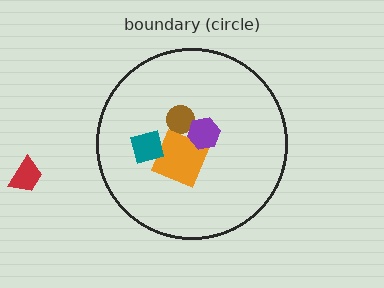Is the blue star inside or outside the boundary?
Inside.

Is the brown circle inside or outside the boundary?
Inside.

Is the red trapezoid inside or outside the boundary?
Outside.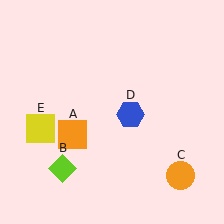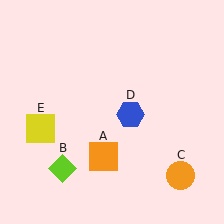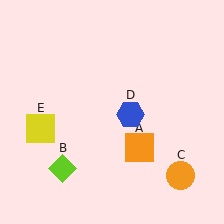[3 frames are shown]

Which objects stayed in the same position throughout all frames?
Lime diamond (object B) and orange circle (object C) and blue hexagon (object D) and yellow square (object E) remained stationary.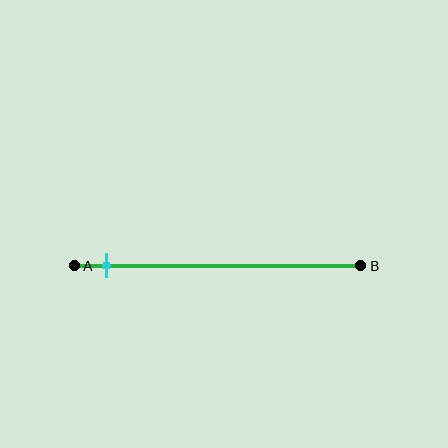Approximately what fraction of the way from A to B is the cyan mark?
The cyan mark is approximately 10% of the way from A to B.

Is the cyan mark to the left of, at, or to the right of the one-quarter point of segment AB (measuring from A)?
The cyan mark is to the left of the one-quarter point of segment AB.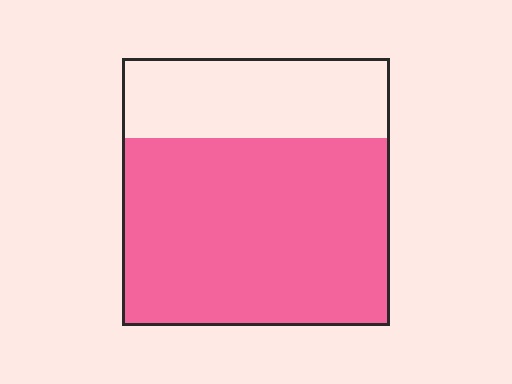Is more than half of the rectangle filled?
Yes.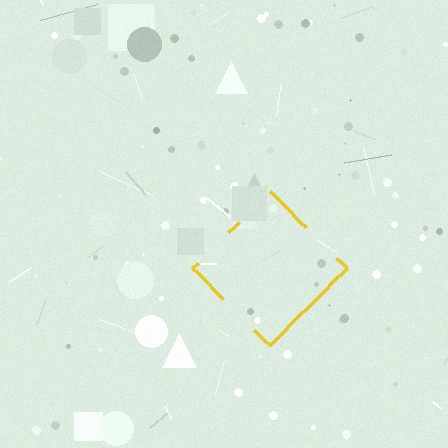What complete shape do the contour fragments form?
The contour fragments form a diamond.